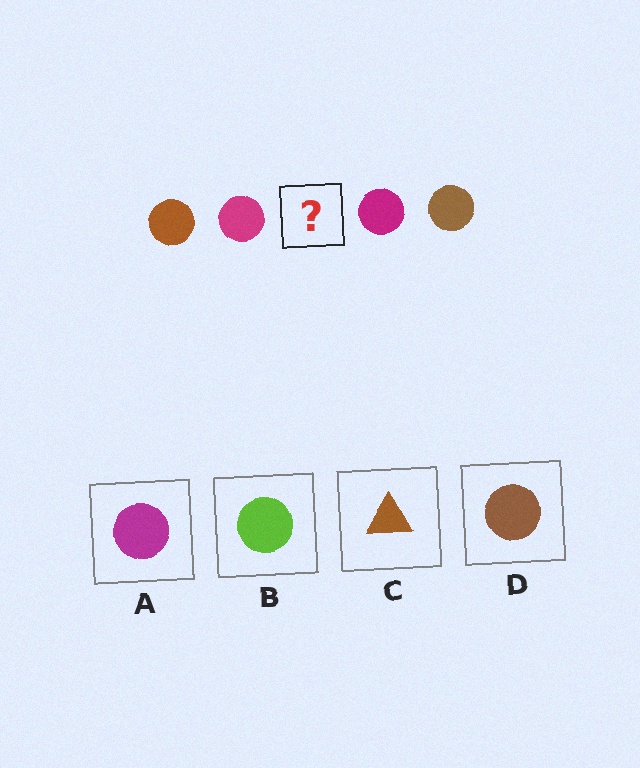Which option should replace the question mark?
Option D.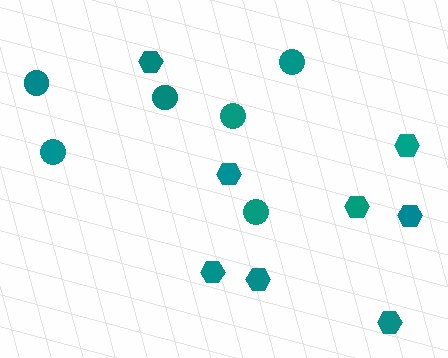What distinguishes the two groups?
There are 2 groups: one group of hexagons (8) and one group of circles (6).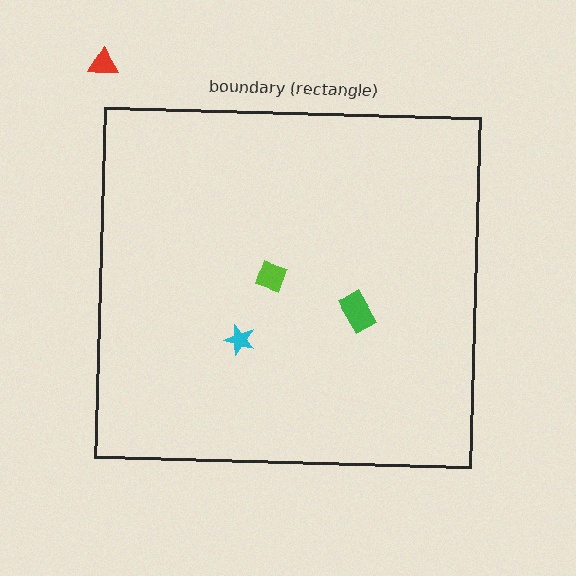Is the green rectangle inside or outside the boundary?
Inside.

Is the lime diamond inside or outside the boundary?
Inside.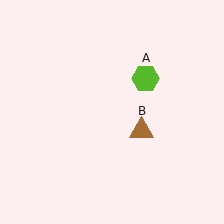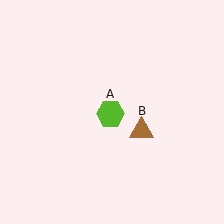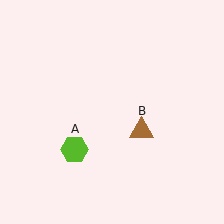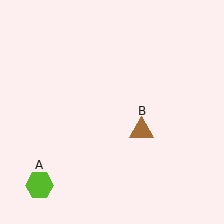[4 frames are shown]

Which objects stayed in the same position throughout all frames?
Brown triangle (object B) remained stationary.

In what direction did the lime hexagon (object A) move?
The lime hexagon (object A) moved down and to the left.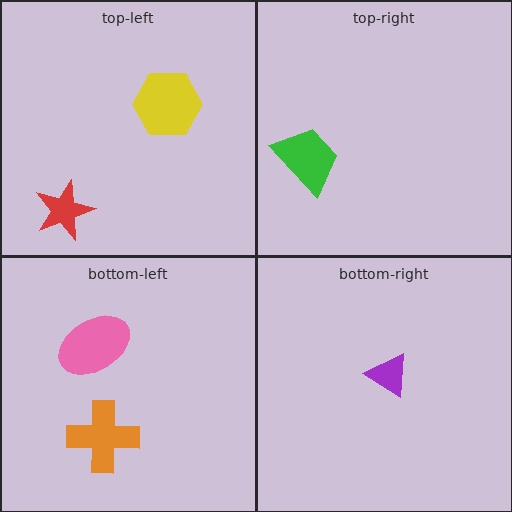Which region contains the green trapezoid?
The top-right region.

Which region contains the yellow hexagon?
The top-left region.